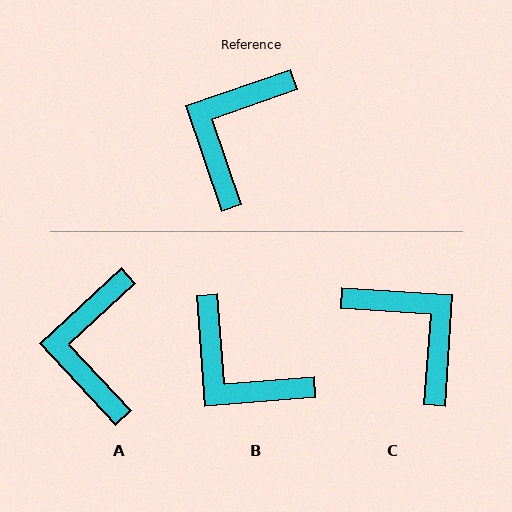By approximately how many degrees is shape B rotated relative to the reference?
Approximately 76 degrees counter-clockwise.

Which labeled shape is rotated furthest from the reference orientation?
C, about 113 degrees away.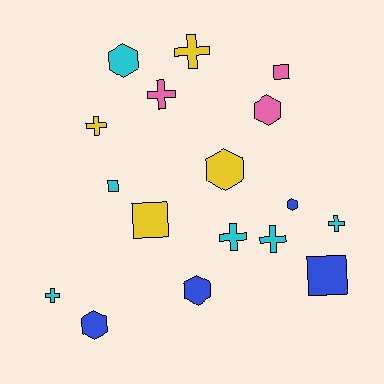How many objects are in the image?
There are 17 objects.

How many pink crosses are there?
There is 1 pink cross.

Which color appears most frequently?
Cyan, with 6 objects.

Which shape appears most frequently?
Cross, with 7 objects.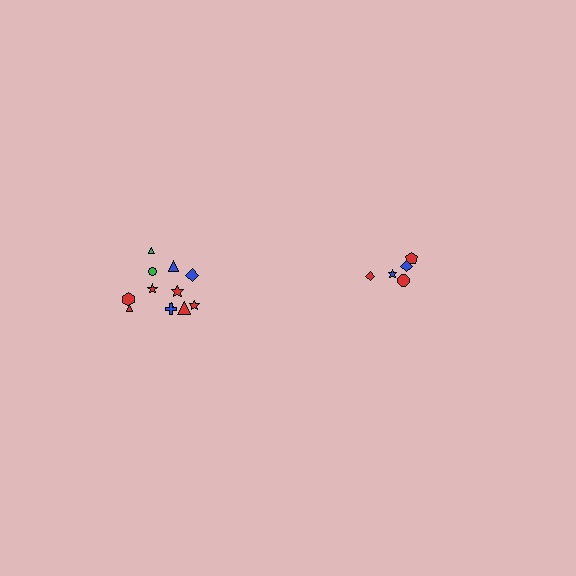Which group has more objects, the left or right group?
The left group.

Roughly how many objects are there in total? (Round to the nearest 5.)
Roughly 15 objects in total.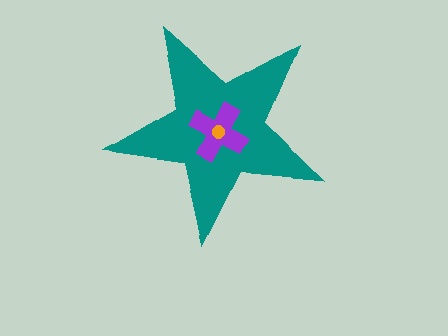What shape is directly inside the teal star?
The purple cross.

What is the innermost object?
The orange circle.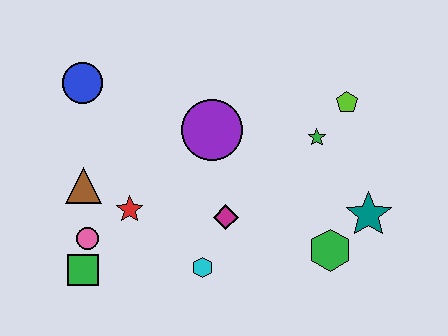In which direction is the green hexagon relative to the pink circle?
The green hexagon is to the right of the pink circle.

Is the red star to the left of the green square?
No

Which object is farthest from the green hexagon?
The blue circle is farthest from the green hexagon.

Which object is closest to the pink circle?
The green square is closest to the pink circle.